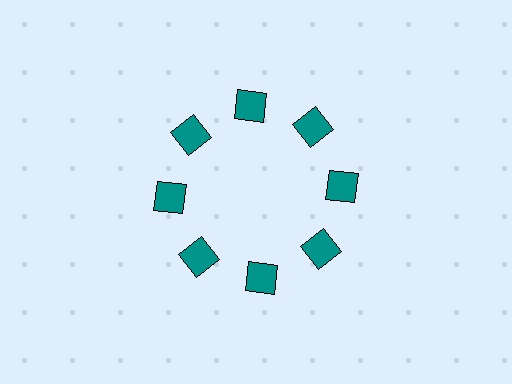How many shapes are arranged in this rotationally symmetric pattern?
There are 8 shapes, arranged in 8 groups of 1.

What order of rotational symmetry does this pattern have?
This pattern has 8-fold rotational symmetry.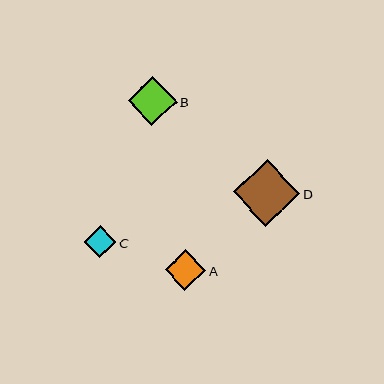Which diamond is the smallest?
Diamond C is the smallest with a size of approximately 32 pixels.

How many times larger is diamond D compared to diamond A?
Diamond D is approximately 1.7 times the size of diamond A.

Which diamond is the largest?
Diamond D is the largest with a size of approximately 66 pixels.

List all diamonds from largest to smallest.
From largest to smallest: D, B, A, C.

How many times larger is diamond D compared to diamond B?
Diamond D is approximately 1.3 times the size of diamond B.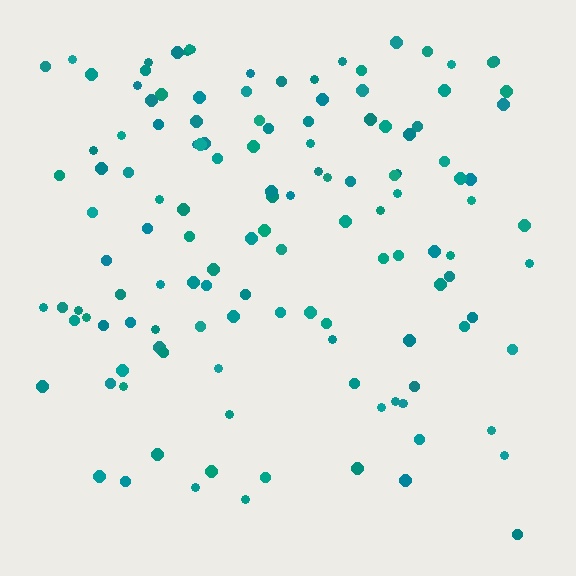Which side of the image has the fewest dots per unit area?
The bottom.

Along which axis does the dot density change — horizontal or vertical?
Vertical.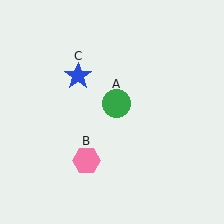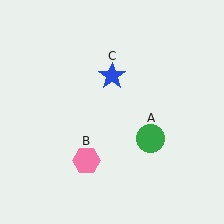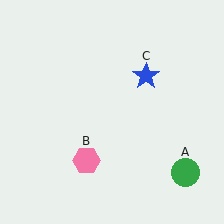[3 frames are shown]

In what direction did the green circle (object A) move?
The green circle (object A) moved down and to the right.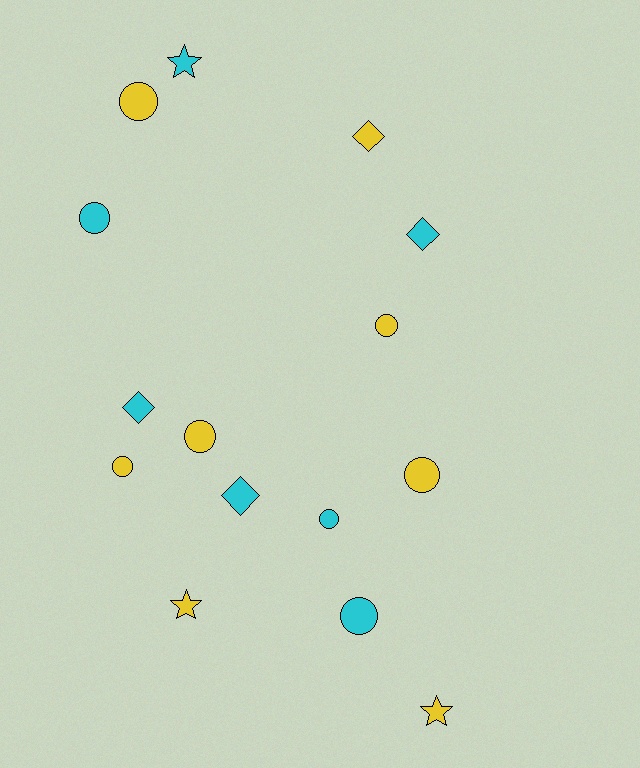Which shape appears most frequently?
Circle, with 8 objects.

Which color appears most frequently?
Yellow, with 8 objects.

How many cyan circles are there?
There are 3 cyan circles.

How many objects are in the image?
There are 15 objects.